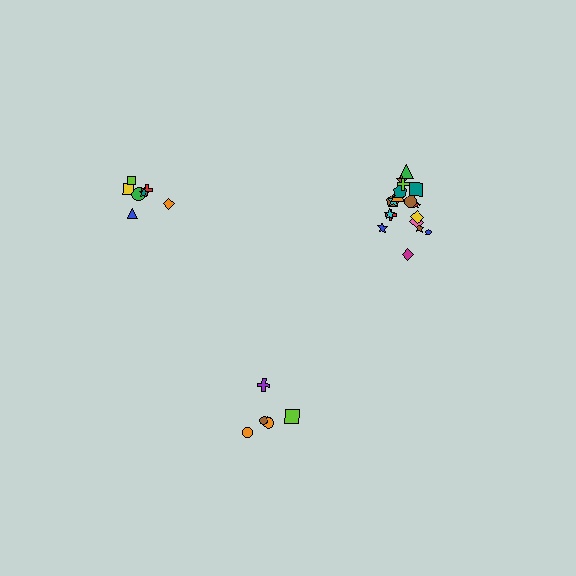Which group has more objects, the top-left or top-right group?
The top-right group.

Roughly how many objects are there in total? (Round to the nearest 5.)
Roughly 30 objects in total.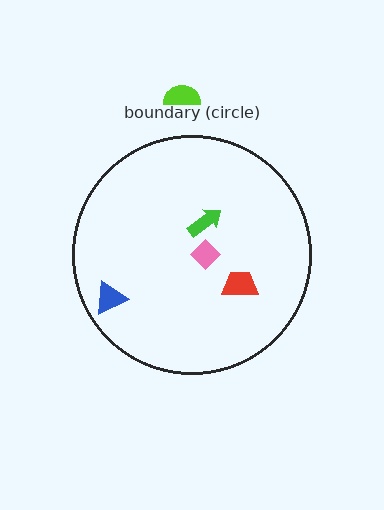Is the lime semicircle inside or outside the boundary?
Outside.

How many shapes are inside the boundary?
4 inside, 1 outside.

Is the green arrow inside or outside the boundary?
Inside.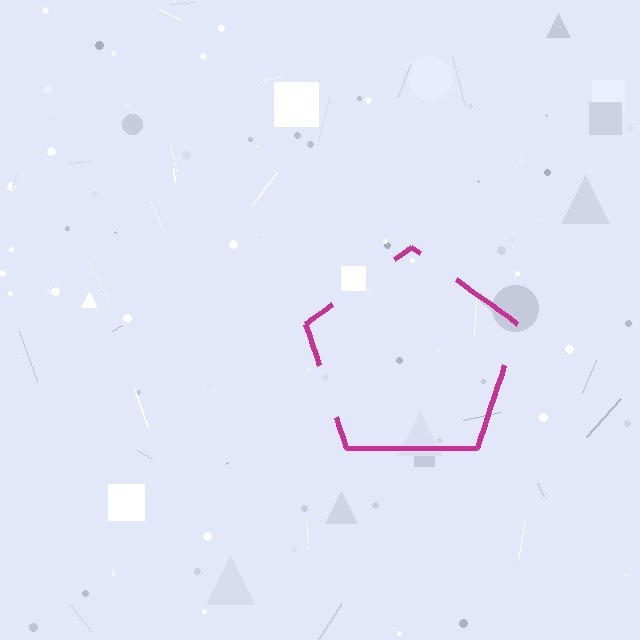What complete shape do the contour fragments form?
The contour fragments form a pentagon.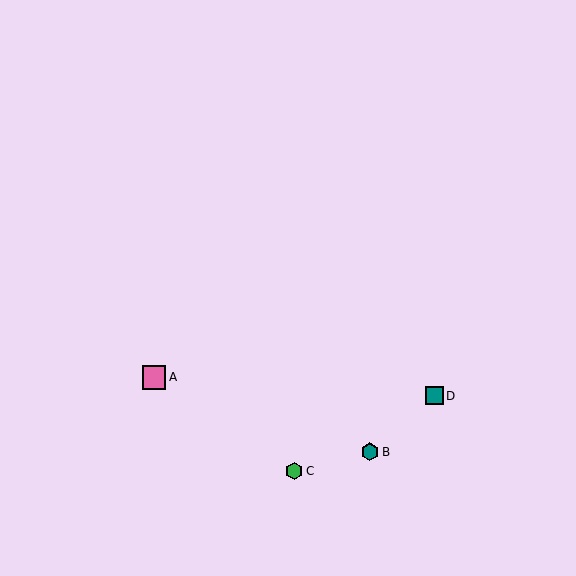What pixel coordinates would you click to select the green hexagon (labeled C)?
Click at (294, 471) to select the green hexagon C.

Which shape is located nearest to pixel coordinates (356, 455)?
The teal hexagon (labeled B) at (370, 452) is nearest to that location.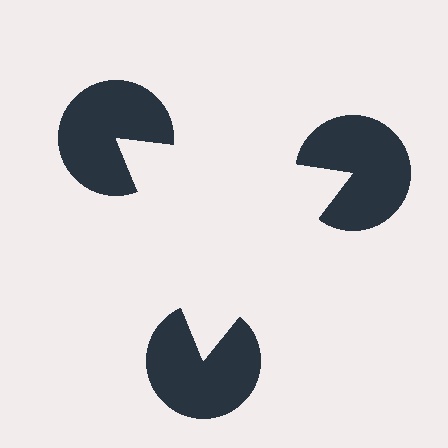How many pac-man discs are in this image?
There are 3 — one at each vertex of the illusory triangle.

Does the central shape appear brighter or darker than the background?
It typically appears slightly brighter than the background, even though no actual brightness change is drawn.